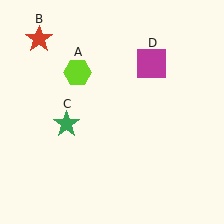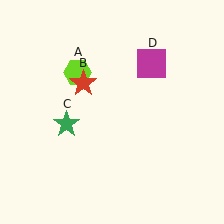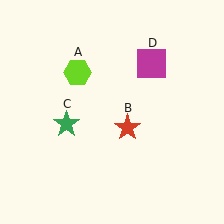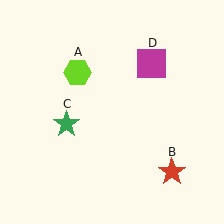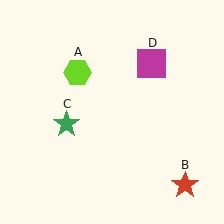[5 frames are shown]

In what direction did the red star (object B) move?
The red star (object B) moved down and to the right.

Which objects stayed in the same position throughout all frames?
Lime hexagon (object A) and green star (object C) and magenta square (object D) remained stationary.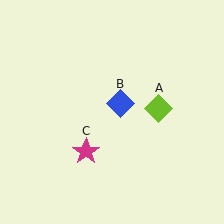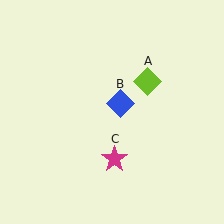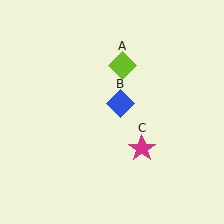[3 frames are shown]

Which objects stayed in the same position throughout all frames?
Blue diamond (object B) remained stationary.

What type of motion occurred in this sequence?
The lime diamond (object A), magenta star (object C) rotated counterclockwise around the center of the scene.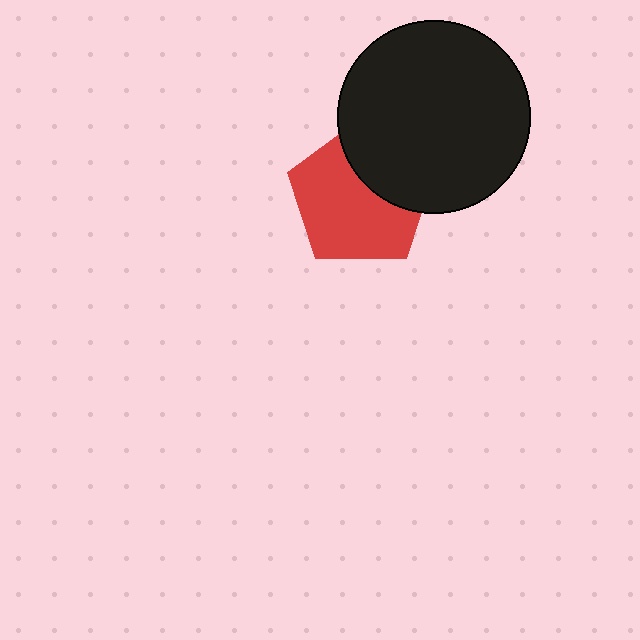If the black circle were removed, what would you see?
You would see the complete red pentagon.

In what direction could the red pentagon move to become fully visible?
The red pentagon could move toward the lower-left. That would shift it out from behind the black circle entirely.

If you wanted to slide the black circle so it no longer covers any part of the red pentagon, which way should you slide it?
Slide it toward the upper-right — that is the most direct way to separate the two shapes.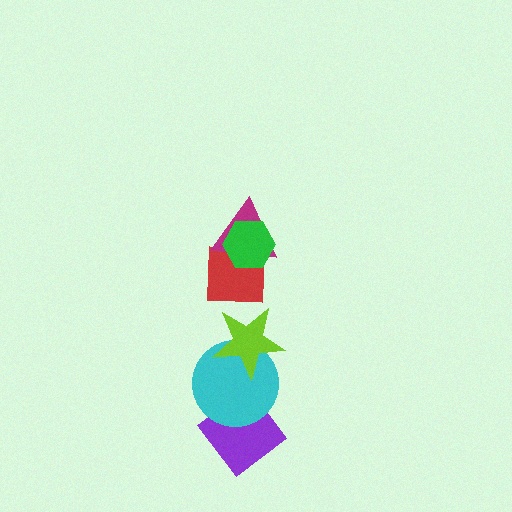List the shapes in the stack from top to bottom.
From top to bottom: the green hexagon, the magenta triangle, the red square, the lime star, the cyan circle, the purple diamond.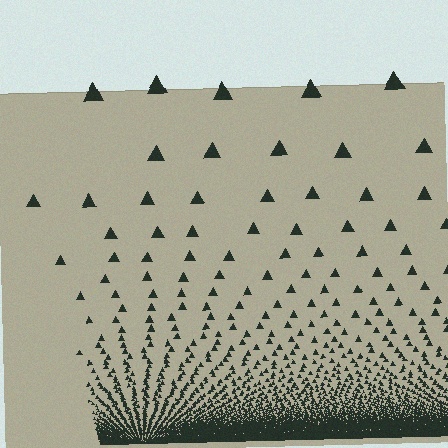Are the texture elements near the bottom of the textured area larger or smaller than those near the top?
Smaller. The gradient is inverted — elements near the bottom are smaller and denser.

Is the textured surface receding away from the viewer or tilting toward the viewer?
The surface appears to tilt toward the viewer. Texture elements get larger and sparser toward the top.